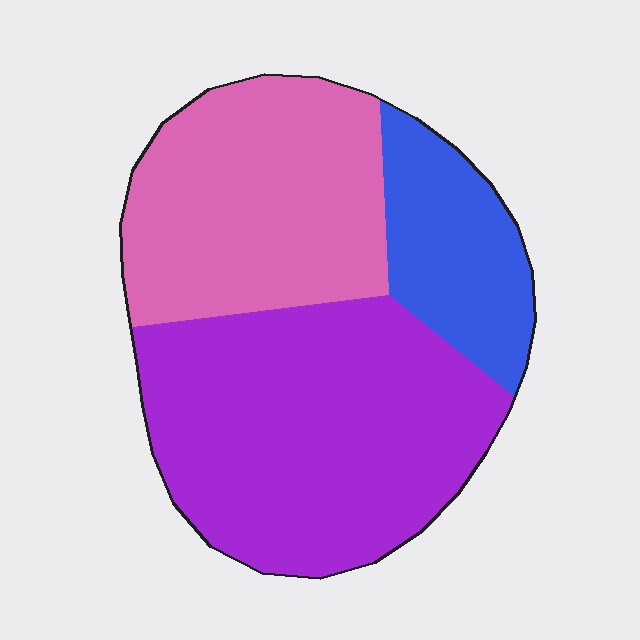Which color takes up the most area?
Purple, at roughly 50%.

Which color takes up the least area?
Blue, at roughly 15%.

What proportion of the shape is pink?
Pink takes up about one third (1/3) of the shape.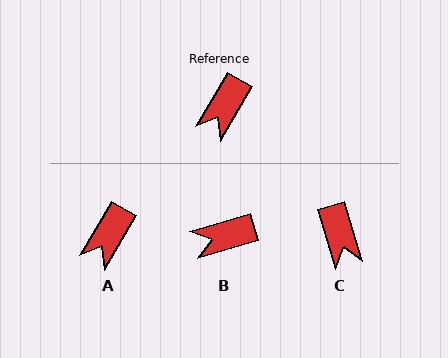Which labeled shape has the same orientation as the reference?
A.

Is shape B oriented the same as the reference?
No, it is off by about 43 degrees.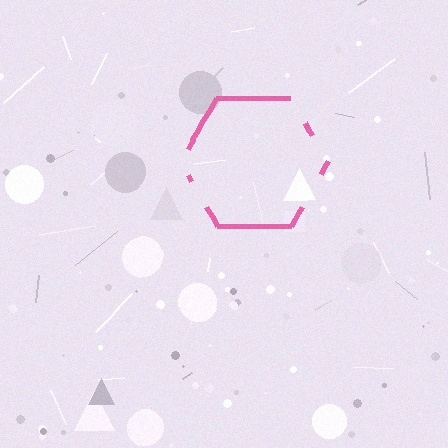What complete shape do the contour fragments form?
The contour fragments form a hexagon.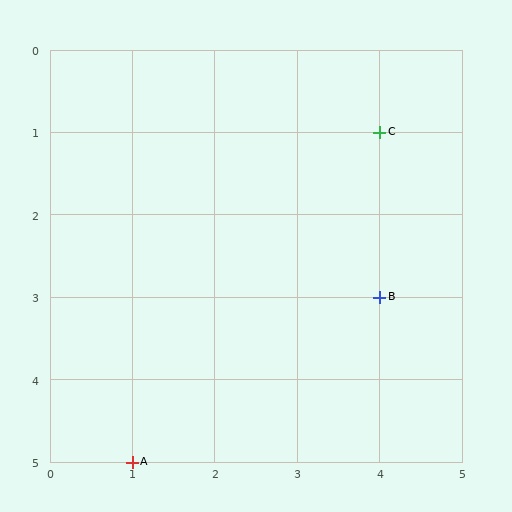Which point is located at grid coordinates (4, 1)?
Point C is at (4, 1).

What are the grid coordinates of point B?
Point B is at grid coordinates (4, 3).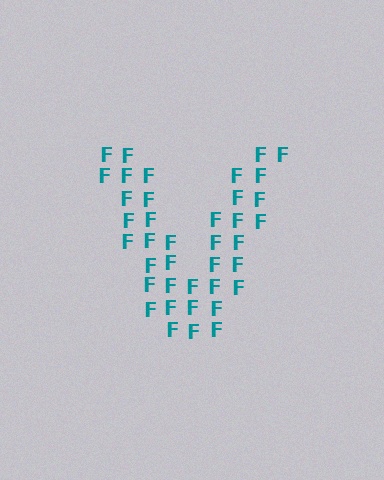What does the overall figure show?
The overall figure shows the letter V.